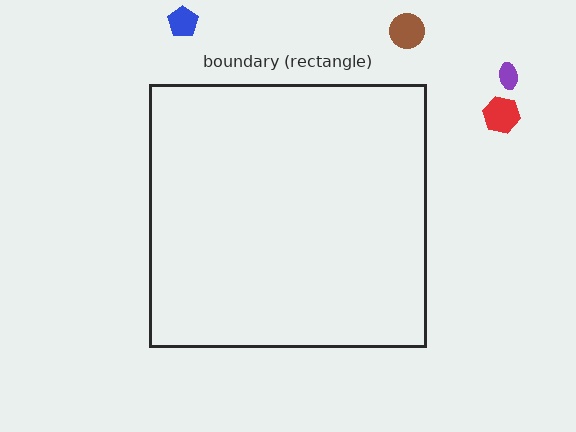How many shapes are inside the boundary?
0 inside, 4 outside.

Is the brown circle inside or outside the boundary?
Outside.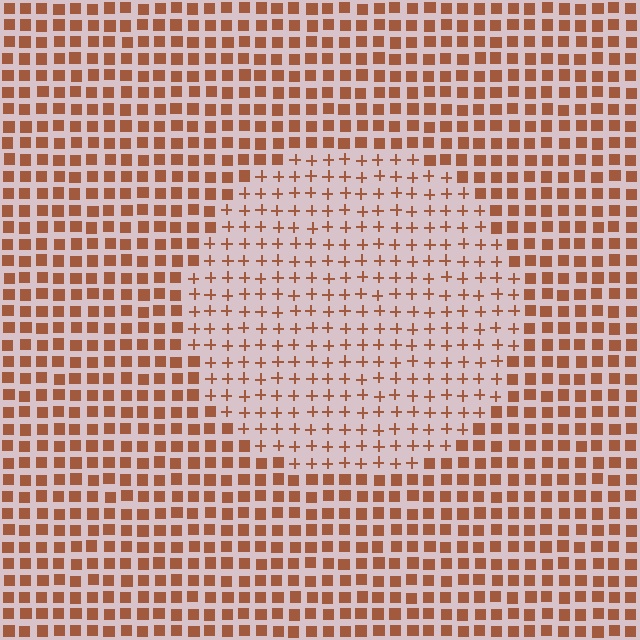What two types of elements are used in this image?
The image uses plus signs inside the circle region and squares outside it.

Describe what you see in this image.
The image is filled with small brown elements arranged in a uniform grid. A circle-shaped region contains plus signs, while the surrounding area contains squares. The boundary is defined purely by the change in element shape.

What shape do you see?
I see a circle.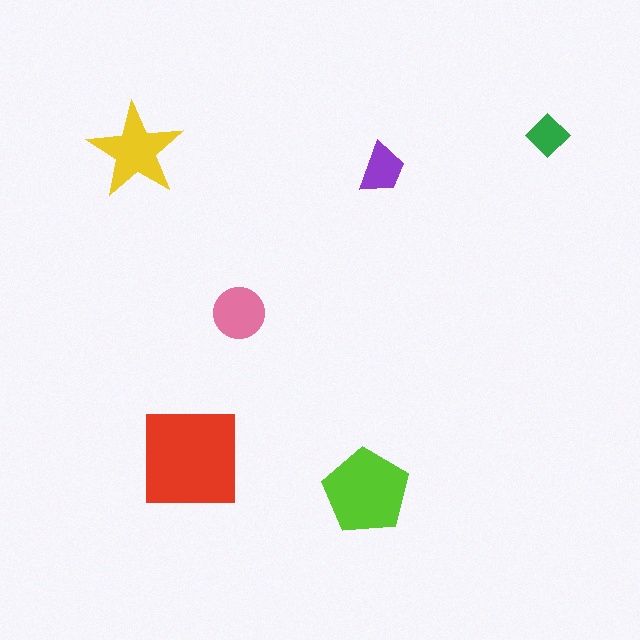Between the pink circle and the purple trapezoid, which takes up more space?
The pink circle.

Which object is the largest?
The red square.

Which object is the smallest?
The green diamond.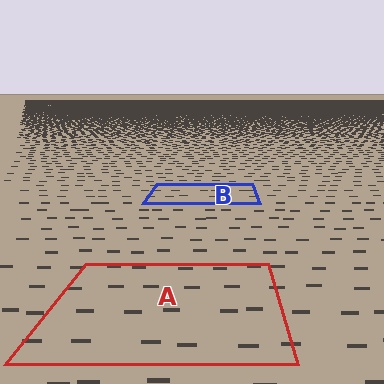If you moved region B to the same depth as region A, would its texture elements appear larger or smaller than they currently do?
They would appear larger. At a closer depth, the same texture elements are projected at a bigger on-screen size.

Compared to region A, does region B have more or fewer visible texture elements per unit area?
Region B has more texture elements per unit area — they are packed more densely because it is farther away.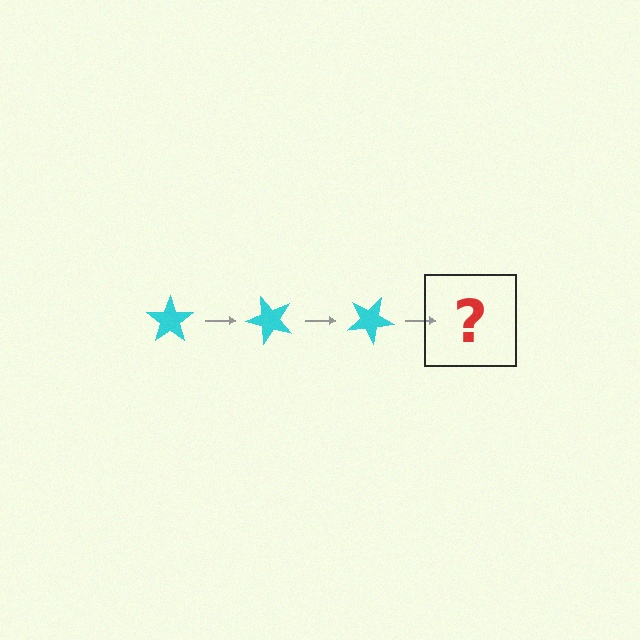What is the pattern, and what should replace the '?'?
The pattern is that the star rotates 50 degrees each step. The '?' should be a cyan star rotated 150 degrees.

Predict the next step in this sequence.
The next step is a cyan star rotated 150 degrees.